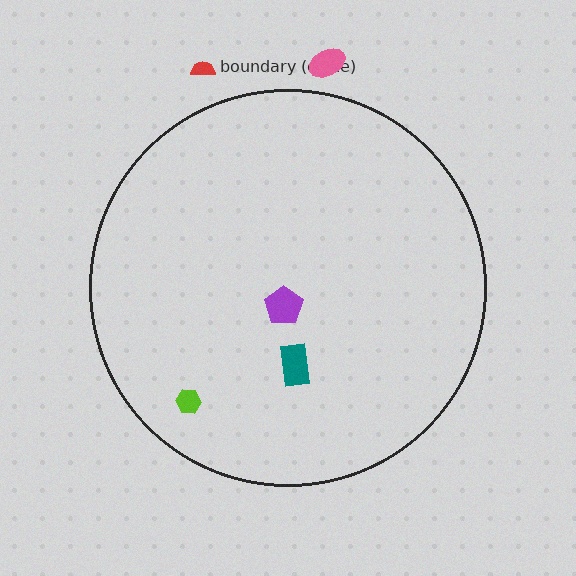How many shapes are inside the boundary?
3 inside, 2 outside.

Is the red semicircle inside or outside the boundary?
Outside.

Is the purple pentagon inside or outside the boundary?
Inside.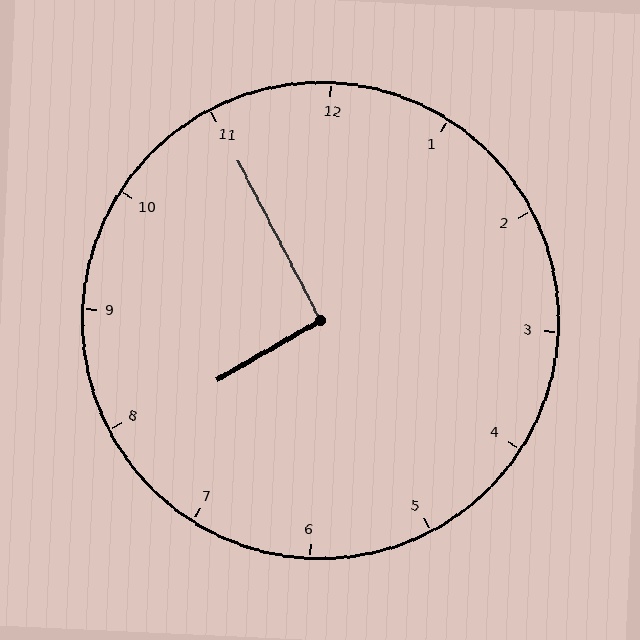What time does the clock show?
7:55.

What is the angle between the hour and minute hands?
Approximately 92 degrees.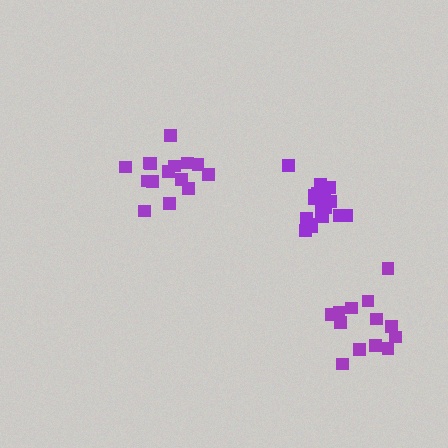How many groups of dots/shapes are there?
There are 3 groups.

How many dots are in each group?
Group 1: 15 dots, Group 2: 13 dots, Group 3: 17 dots (45 total).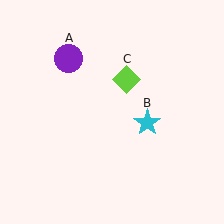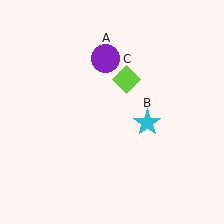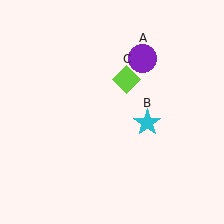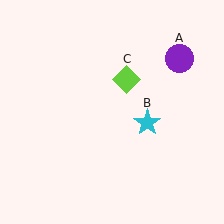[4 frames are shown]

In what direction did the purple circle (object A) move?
The purple circle (object A) moved right.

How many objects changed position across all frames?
1 object changed position: purple circle (object A).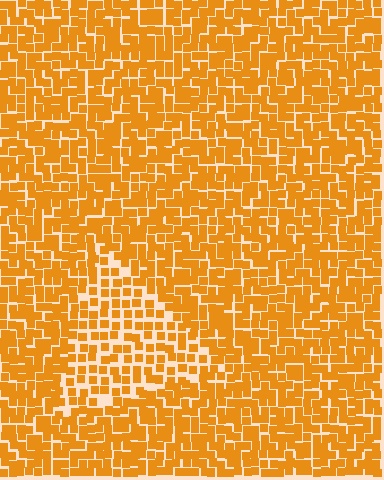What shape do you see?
I see a triangle.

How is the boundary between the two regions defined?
The boundary is defined by a change in element density (approximately 1.6x ratio). All elements are the same color, size, and shape.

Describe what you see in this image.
The image contains small orange elements arranged at two different densities. A triangle-shaped region is visible where the elements are less densely packed than the surrounding area.